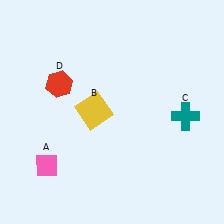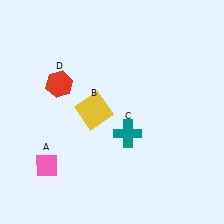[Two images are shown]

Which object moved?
The teal cross (C) moved left.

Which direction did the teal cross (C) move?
The teal cross (C) moved left.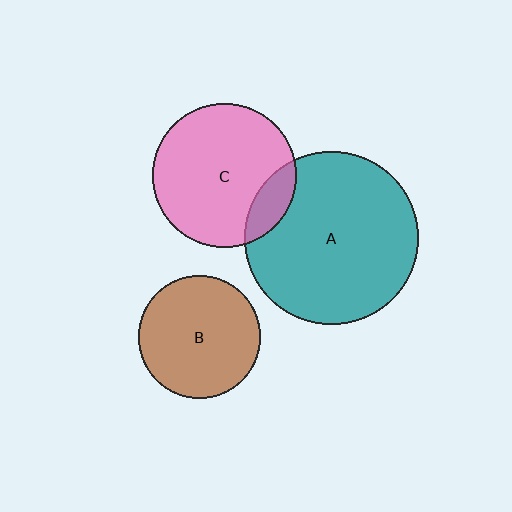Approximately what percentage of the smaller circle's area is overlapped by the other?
Approximately 15%.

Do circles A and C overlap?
Yes.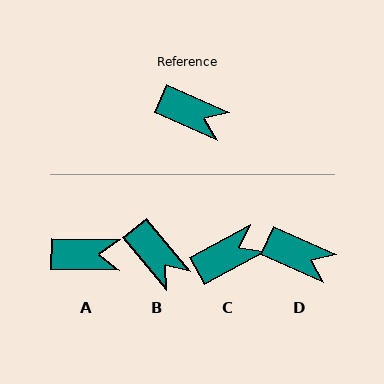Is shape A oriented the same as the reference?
No, it is off by about 23 degrees.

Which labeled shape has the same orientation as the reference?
D.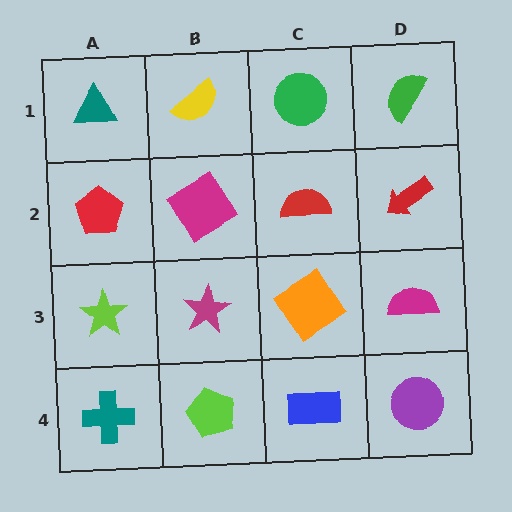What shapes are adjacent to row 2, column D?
A green semicircle (row 1, column D), a magenta semicircle (row 3, column D), a red semicircle (row 2, column C).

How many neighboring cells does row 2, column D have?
3.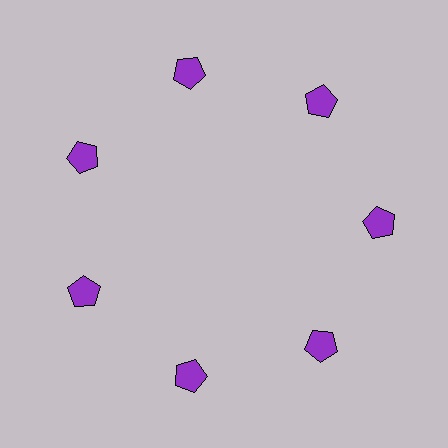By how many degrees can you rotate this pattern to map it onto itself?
The pattern maps onto itself every 51 degrees of rotation.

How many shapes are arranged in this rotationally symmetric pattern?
There are 7 shapes, arranged in 7 groups of 1.